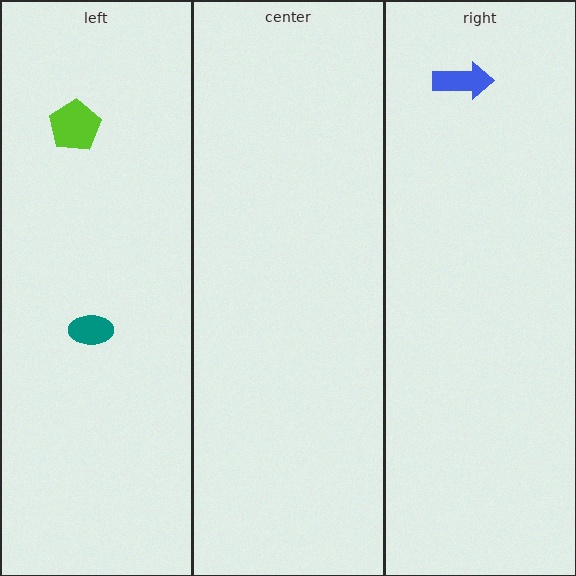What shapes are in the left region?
The teal ellipse, the lime pentagon.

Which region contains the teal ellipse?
The left region.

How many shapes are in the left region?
2.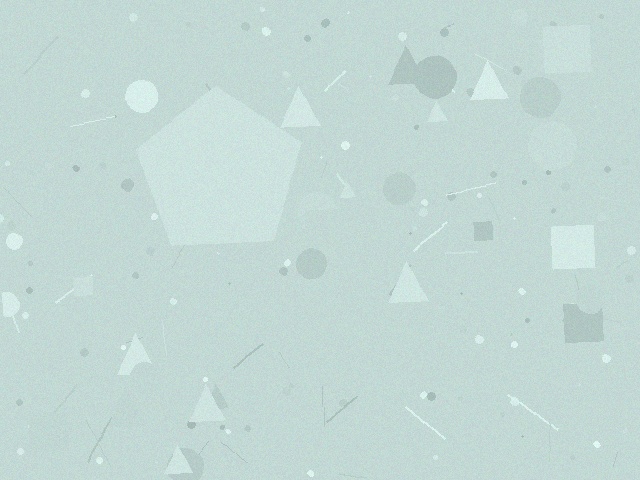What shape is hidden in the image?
A pentagon is hidden in the image.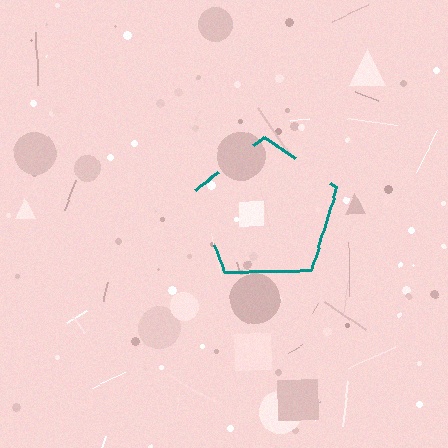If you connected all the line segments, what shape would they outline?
They would outline a pentagon.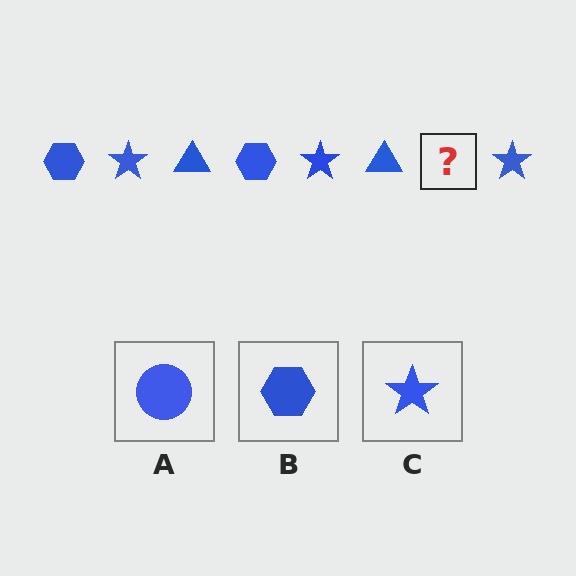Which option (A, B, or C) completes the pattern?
B.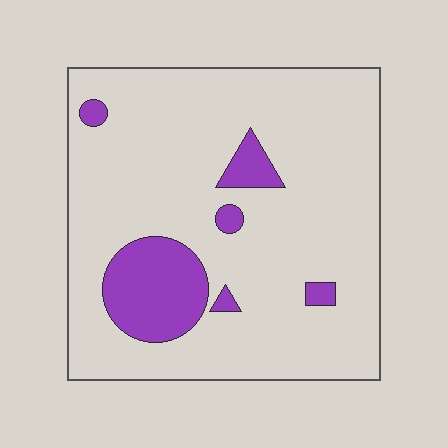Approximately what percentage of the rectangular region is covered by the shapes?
Approximately 15%.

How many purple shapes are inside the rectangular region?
6.